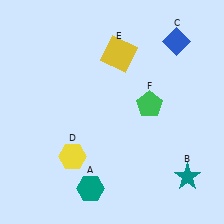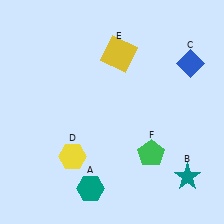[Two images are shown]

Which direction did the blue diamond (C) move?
The blue diamond (C) moved down.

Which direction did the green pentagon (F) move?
The green pentagon (F) moved down.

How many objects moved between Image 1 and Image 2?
2 objects moved between the two images.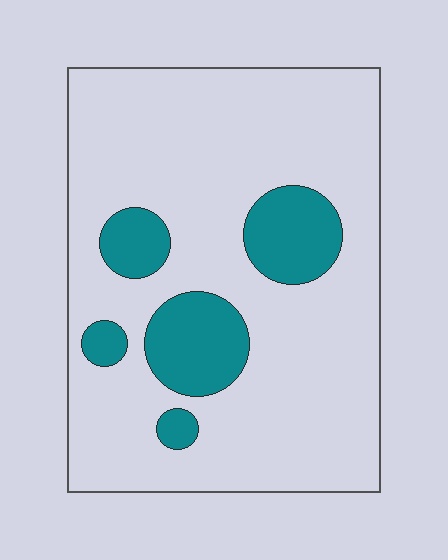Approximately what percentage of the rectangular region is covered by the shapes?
Approximately 20%.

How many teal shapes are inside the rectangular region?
5.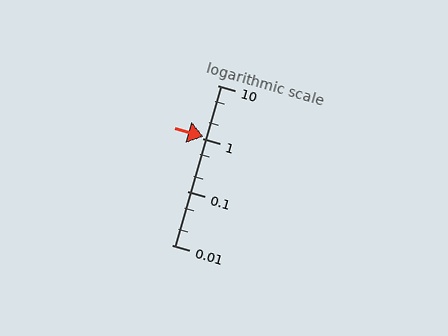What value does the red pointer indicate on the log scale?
The pointer indicates approximately 1.1.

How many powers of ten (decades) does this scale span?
The scale spans 3 decades, from 0.01 to 10.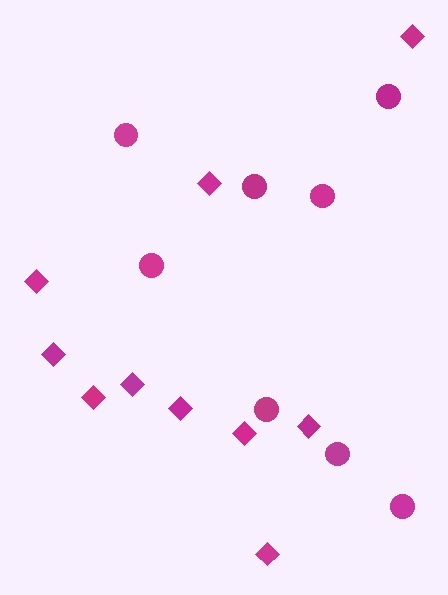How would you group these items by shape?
There are 2 groups: one group of diamonds (10) and one group of circles (8).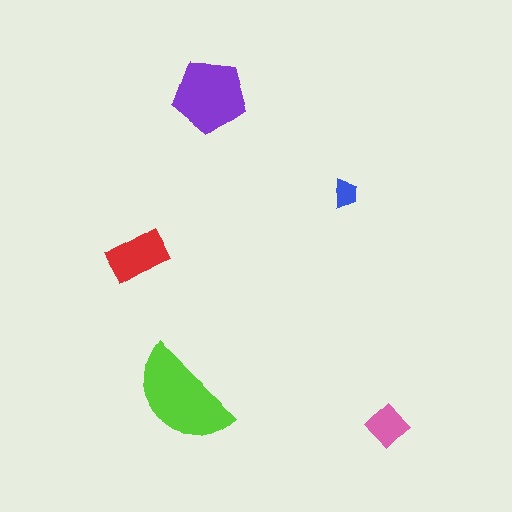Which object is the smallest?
The blue trapezoid.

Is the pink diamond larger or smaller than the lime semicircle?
Smaller.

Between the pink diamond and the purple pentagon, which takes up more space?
The purple pentagon.